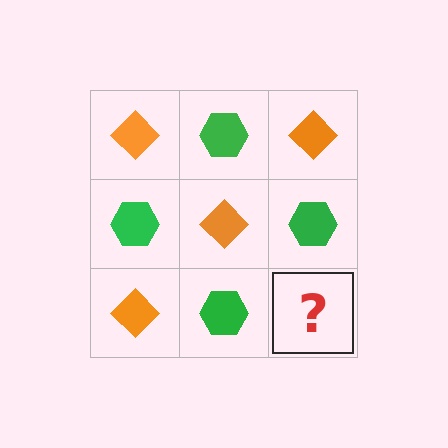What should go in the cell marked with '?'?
The missing cell should contain an orange diamond.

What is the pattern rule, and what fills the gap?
The rule is that it alternates orange diamond and green hexagon in a checkerboard pattern. The gap should be filled with an orange diamond.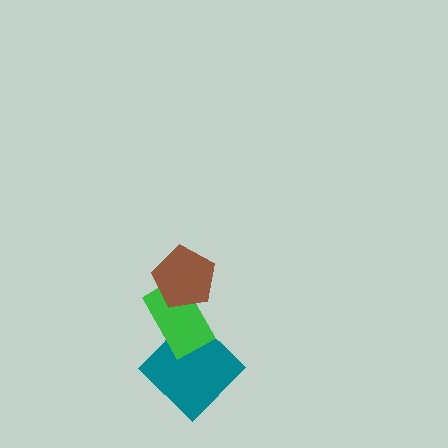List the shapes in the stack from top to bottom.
From top to bottom: the brown pentagon, the green rectangle, the teal diamond.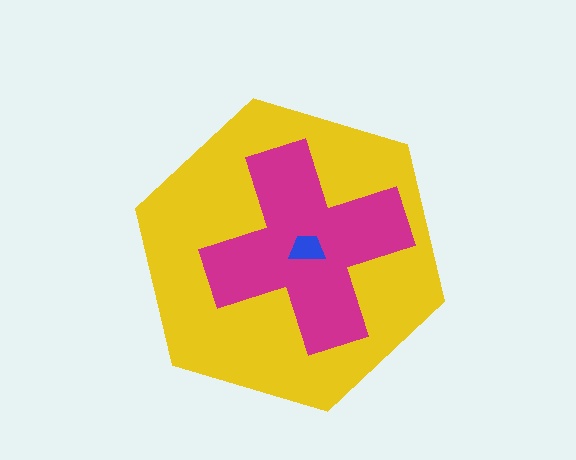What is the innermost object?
The blue trapezoid.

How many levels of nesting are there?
3.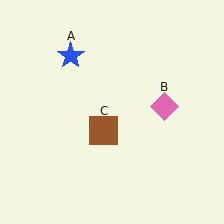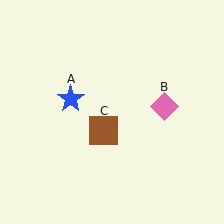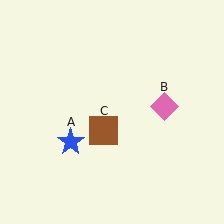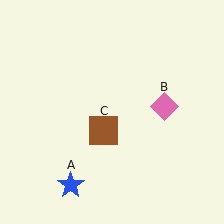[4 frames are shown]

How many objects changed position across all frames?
1 object changed position: blue star (object A).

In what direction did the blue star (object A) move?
The blue star (object A) moved down.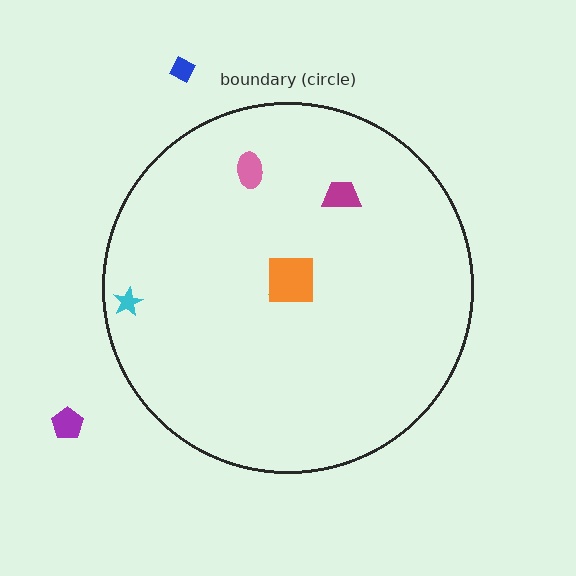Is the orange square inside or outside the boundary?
Inside.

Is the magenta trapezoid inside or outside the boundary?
Inside.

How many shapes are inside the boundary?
5 inside, 2 outside.